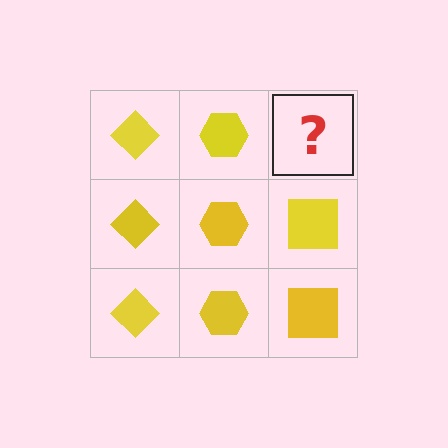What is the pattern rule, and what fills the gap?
The rule is that each column has a consistent shape. The gap should be filled with a yellow square.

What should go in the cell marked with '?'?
The missing cell should contain a yellow square.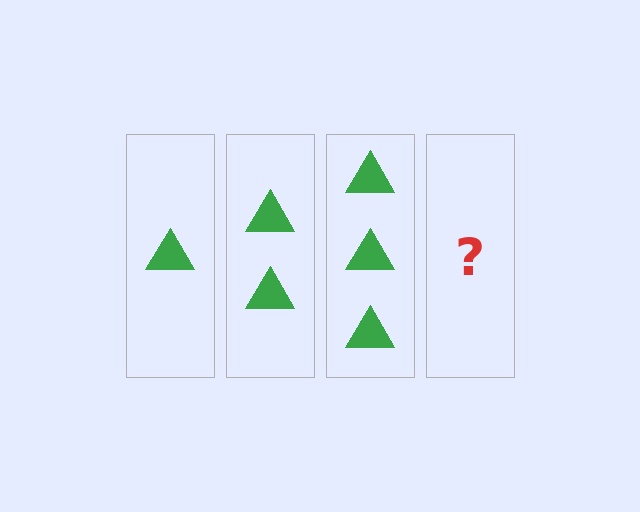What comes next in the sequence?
The next element should be 4 triangles.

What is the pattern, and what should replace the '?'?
The pattern is that each step adds one more triangle. The '?' should be 4 triangles.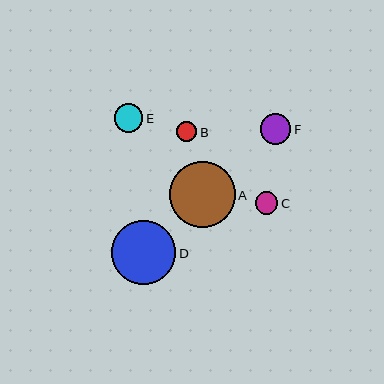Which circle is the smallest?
Circle B is the smallest with a size of approximately 20 pixels.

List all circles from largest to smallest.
From largest to smallest: A, D, F, E, C, B.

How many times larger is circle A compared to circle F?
Circle A is approximately 2.1 times the size of circle F.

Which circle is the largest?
Circle A is the largest with a size of approximately 66 pixels.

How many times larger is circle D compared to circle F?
Circle D is approximately 2.1 times the size of circle F.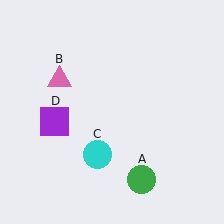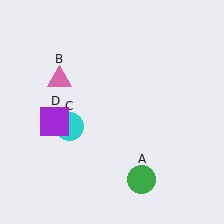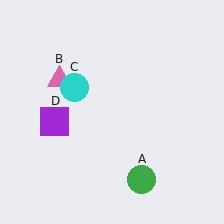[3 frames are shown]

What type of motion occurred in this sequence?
The cyan circle (object C) rotated clockwise around the center of the scene.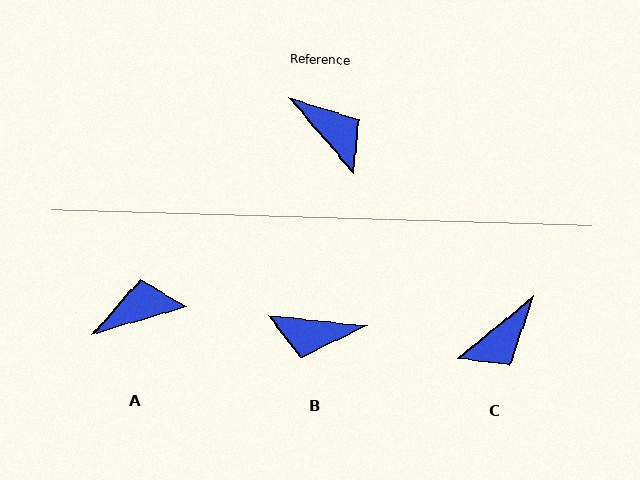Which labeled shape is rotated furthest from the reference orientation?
B, about 137 degrees away.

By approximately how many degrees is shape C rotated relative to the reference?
Approximately 91 degrees clockwise.